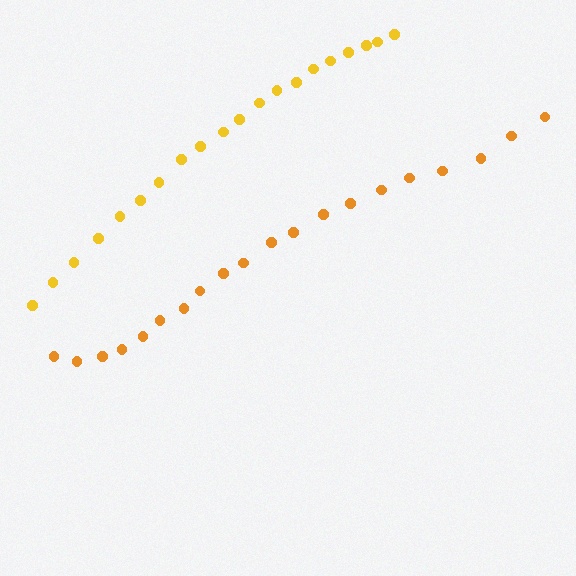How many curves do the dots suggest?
There are 2 distinct paths.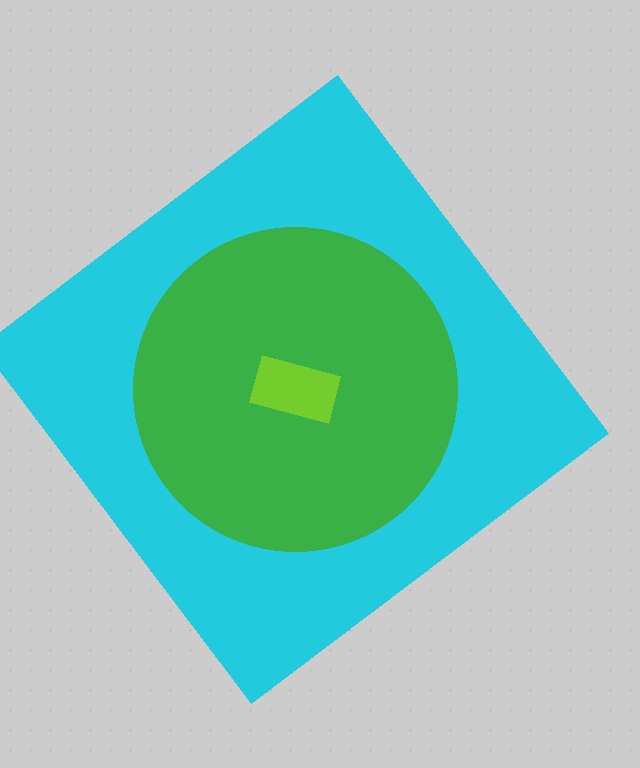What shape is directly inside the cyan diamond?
The green circle.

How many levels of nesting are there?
3.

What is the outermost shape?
The cyan diamond.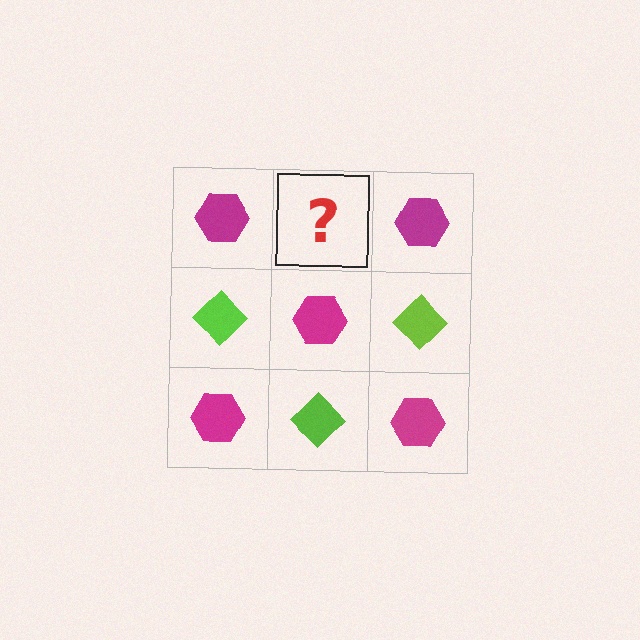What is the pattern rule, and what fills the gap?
The rule is that it alternates magenta hexagon and lime diamond in a checkerboard pattern. The gap should be filled with a lime diamond.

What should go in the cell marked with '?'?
The missing cell should contain a lime diamond.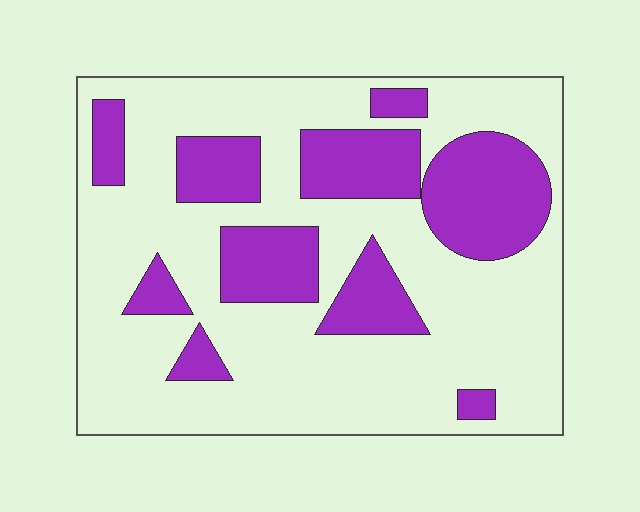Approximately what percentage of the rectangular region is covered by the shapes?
Approximately 30%.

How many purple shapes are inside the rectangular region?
10.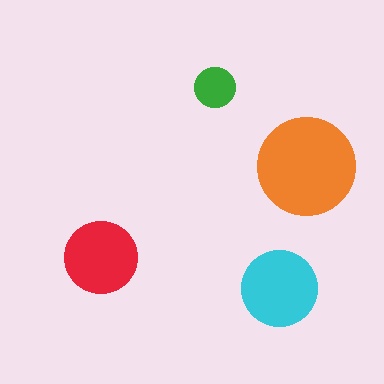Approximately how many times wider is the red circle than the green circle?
About 2 times wider.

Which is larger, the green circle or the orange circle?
The orange one.